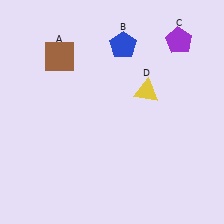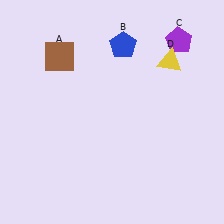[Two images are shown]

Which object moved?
The yellow triangle (D) moved up.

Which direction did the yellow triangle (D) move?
The yellow triangle (D) moved up.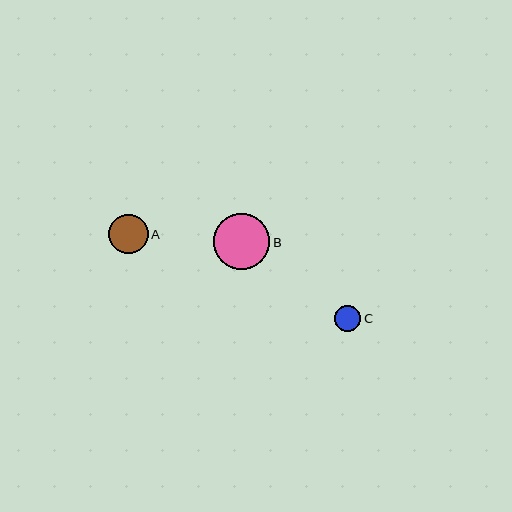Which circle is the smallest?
Circle C is the smallest with a size of approximately 26 pixels.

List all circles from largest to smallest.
From largest to smallest: B, A, C.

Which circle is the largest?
Circle B is the largest with a size of approximately 57 pixels.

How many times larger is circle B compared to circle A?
Circle B is approximately 1.4 times the size of circle A.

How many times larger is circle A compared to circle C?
Circle A is approximately 1.5 times the size of circle C.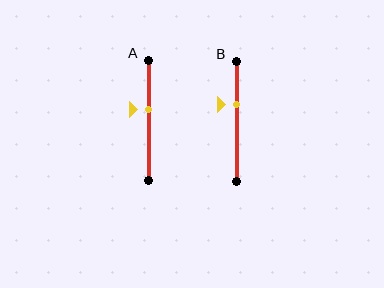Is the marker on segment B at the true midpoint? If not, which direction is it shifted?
No, the marker on segment B is shifted upward by about 14% of the segment length.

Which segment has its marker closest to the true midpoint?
Segment A has its marker closest to the true midpoint.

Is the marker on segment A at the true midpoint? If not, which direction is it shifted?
No, the marker on segment A is shifted upward by about 9% of the segment length.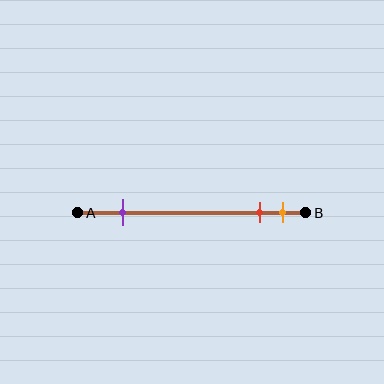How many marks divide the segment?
There are 3 marks dividing the segment.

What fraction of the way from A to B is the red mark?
The red mark is approximately 80% (0.8) of the way from A to B.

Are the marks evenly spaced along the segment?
No, the marks are not evenly spaced.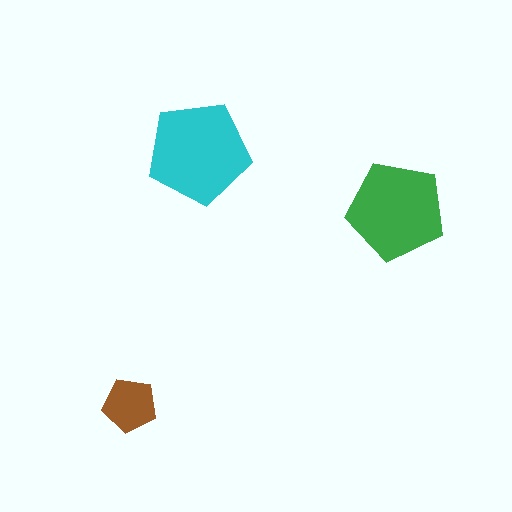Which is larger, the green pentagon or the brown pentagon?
The green one.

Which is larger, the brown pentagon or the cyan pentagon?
The cyan one.